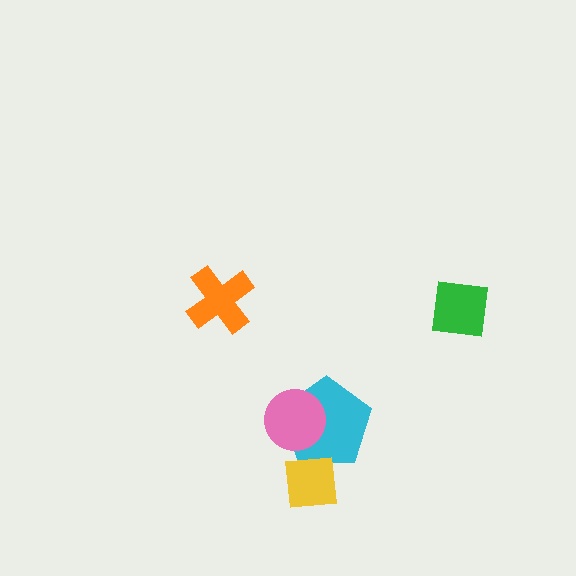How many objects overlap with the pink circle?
1 object overlaps with the pink circle.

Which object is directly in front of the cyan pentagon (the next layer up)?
The pink circle is directly in front of the cyan pentagon.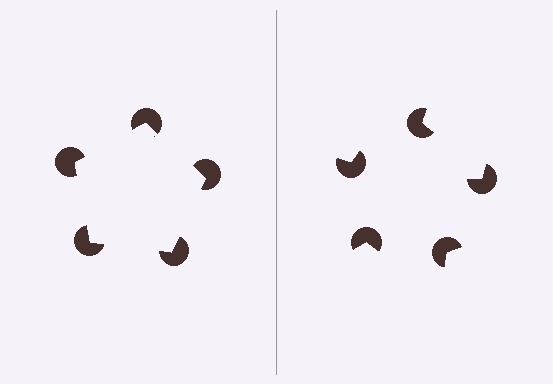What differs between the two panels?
The pac-man discs are positioned identically on both sides; only the wedge orientations differ. On the left they align to a pentagon; on the right they are misaligned.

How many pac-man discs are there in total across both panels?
10 — 5 on each side.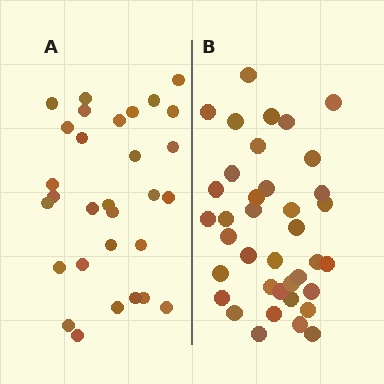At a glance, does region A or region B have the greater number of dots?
Region B (the right region) has more dots.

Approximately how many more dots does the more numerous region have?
Region B has roughly 8 or so more dots than region A.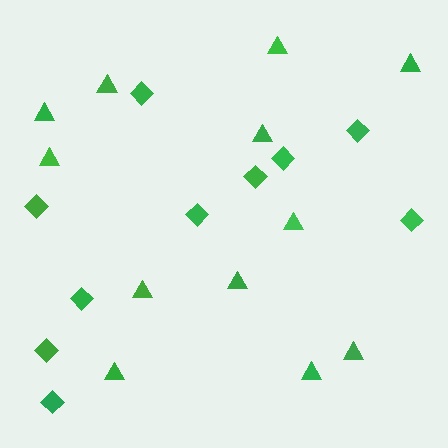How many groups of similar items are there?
There are 2 groups: one group of diamonds (10) and one group of triangles (12).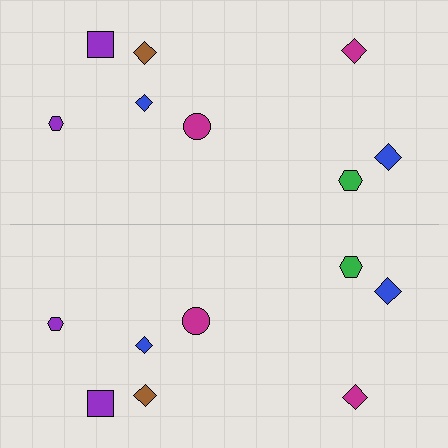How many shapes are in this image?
There are 16 shapes in this image.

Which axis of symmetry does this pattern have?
The pattern has a horizontal axis of symmetry running through the center of the image.